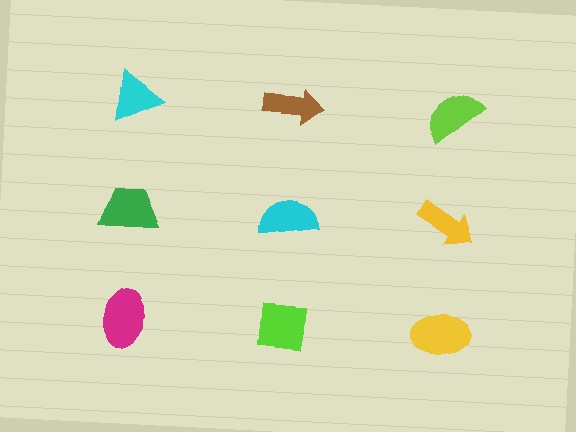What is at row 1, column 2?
A brown arrow.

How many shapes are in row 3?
3 shapes.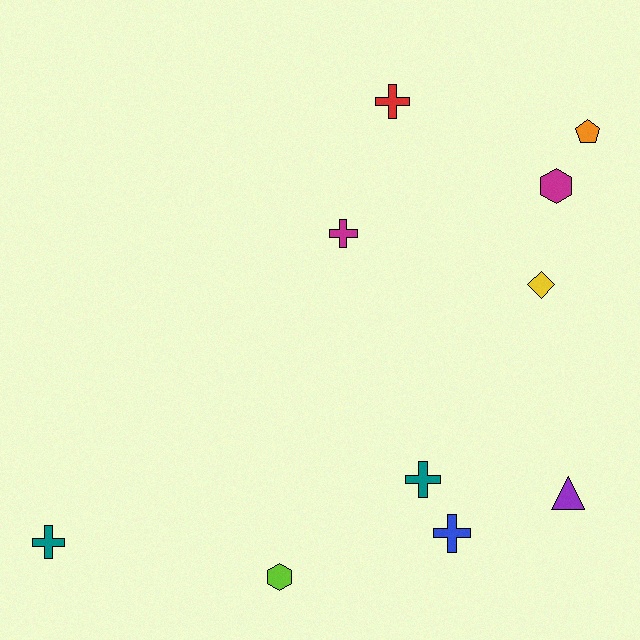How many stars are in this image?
There are no stars.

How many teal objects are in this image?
There are 2 teal objects.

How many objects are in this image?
There are 10 objects.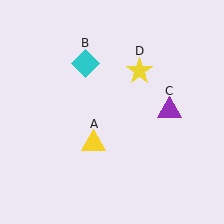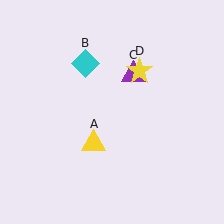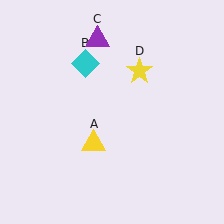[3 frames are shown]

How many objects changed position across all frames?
1 object changed position: purple triangle (object C).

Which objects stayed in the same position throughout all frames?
Yellow triangle (object A) and cyan diamond (object B) and yellow star (object D) remained stationary.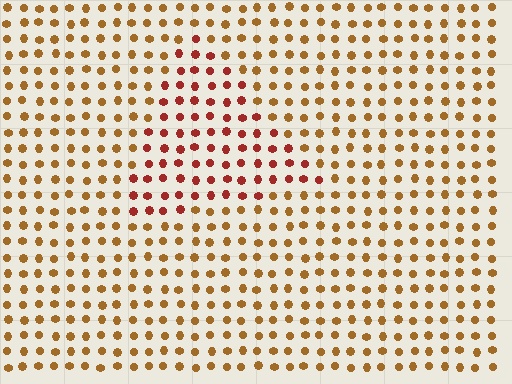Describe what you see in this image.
The image is filled with small brown elements in a uniform arrangement. A triangle-shaped region is visible where the elements are tinted to a slightly different hue, forming a subtle color boundary.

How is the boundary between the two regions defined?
The boundary is defined purely by a slight shift in hue (about 33 degrees). Spacing, size, and orientation are identical on both sides.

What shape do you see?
I see a triangle.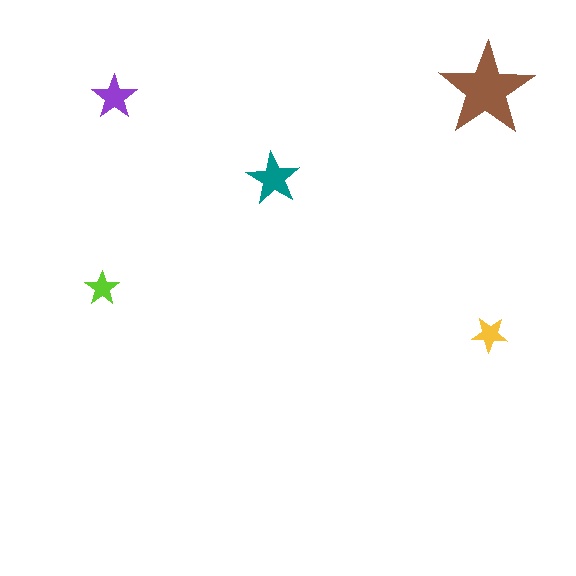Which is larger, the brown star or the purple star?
The brown one.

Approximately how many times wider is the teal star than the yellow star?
About 1.5 times wider.